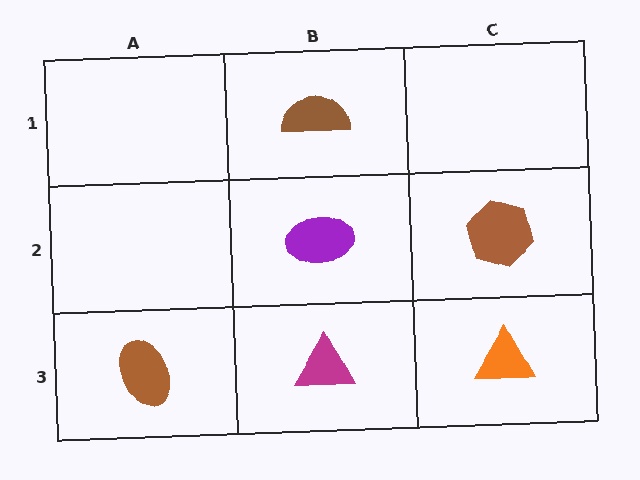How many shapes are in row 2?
2 shapes.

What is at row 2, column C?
A brown hexagon.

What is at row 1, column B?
A brown semicircle.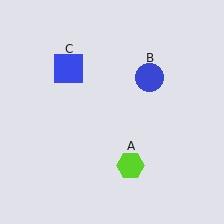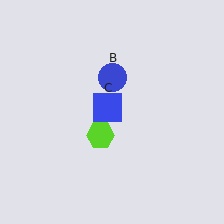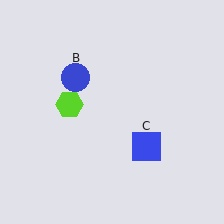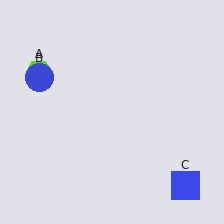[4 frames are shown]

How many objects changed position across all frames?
3 objects changed position: lime hexagon (object A), blue circle (object B), blue square (object C).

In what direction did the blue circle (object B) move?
The blue circle (object B) moved left.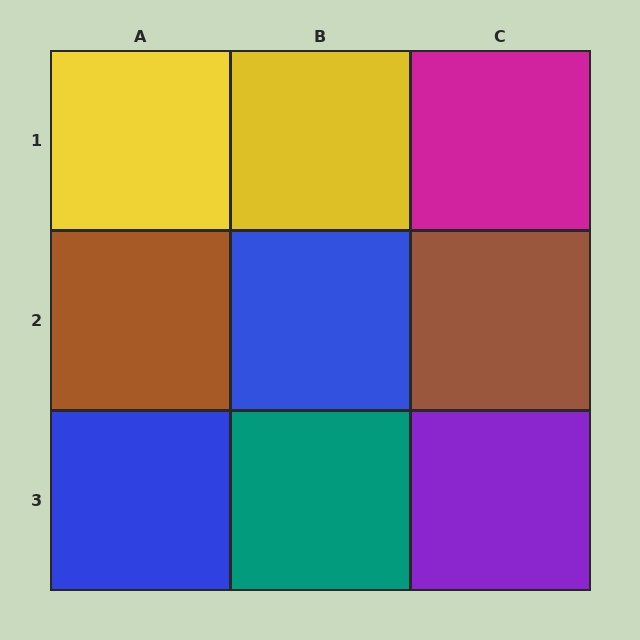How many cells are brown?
2 cells are brown.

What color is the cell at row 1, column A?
Yellow.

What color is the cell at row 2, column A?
Brown.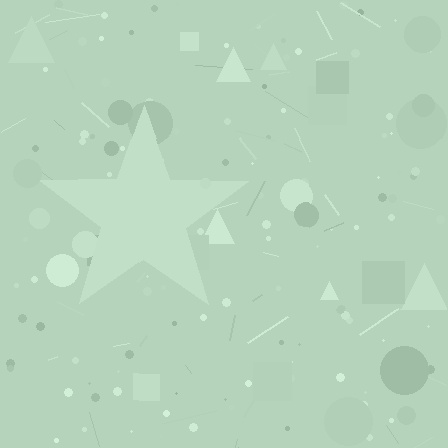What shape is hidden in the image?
A star is hidden in the image.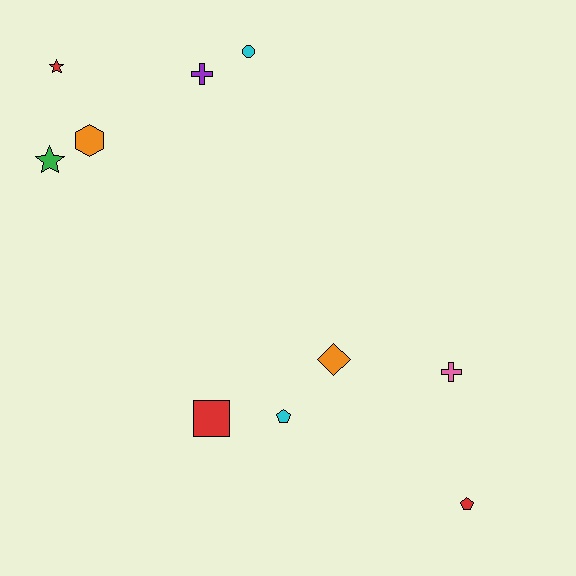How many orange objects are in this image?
There are 2 orange objects.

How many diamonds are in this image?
There is 1 diamond.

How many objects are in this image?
There are 10 objects.